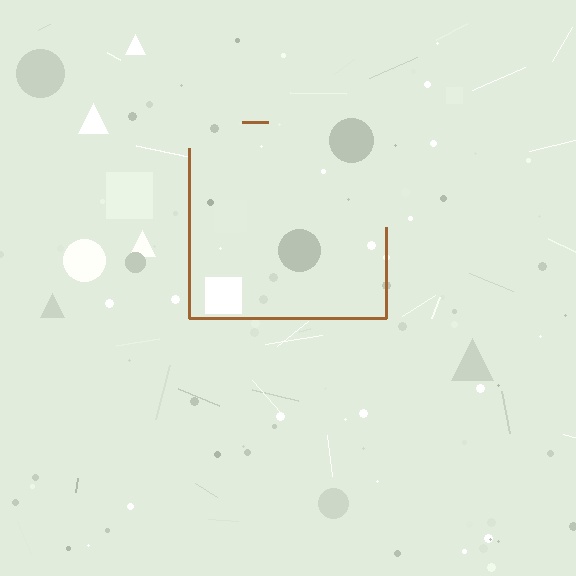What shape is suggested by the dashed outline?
The dashed outline suggests a square.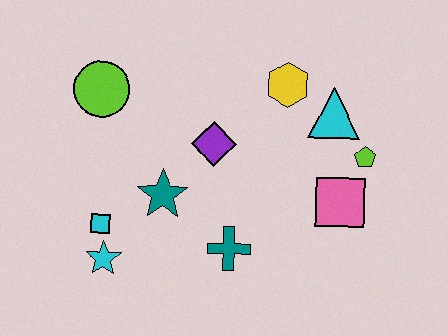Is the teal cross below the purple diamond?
Yes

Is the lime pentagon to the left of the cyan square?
No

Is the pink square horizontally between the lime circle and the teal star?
No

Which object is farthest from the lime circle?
The lime pentagon is farthest from the lime circle.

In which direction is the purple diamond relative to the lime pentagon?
The purple diamond is to the left of the lime pentagon.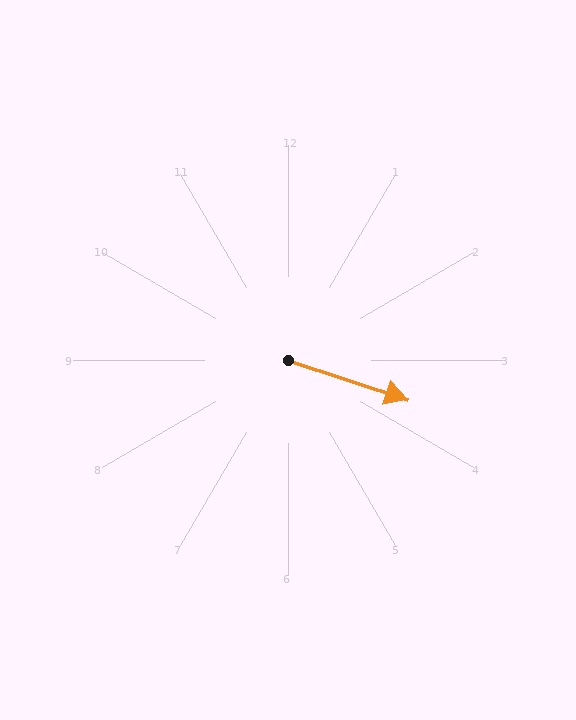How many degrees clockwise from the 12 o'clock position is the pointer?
Approximately 108 degrees.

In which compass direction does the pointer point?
East.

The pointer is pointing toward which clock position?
Roughly 4 o'clock.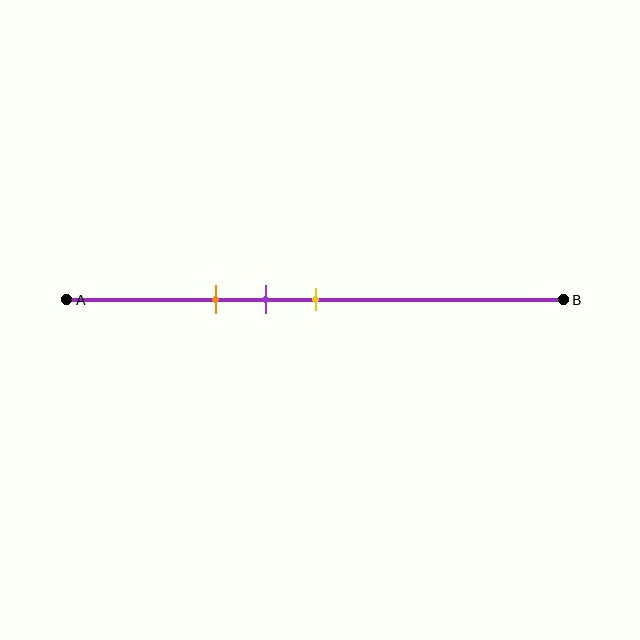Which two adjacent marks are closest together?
The purple and yellow marks are the closest adjacent pair.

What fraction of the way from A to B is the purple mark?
The purple mark is approximately 40% (0.4) of the way from A to B.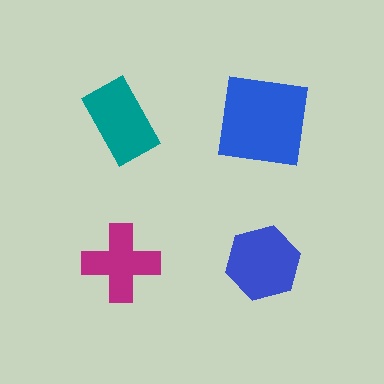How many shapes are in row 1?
2 shapes.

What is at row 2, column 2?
A blue hexagon.